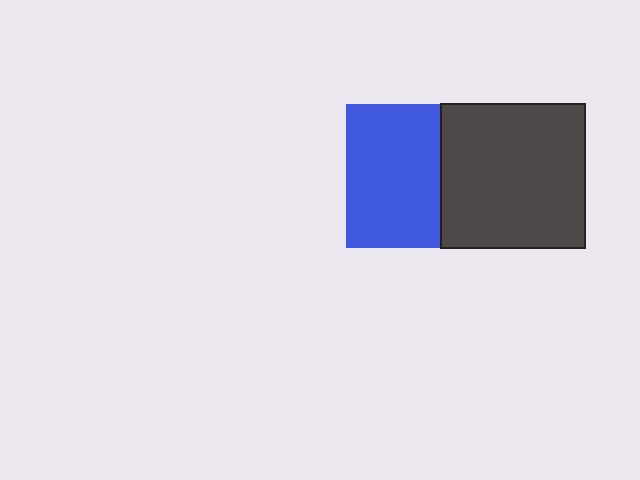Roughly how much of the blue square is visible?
Most of it is visible (roughly 65%).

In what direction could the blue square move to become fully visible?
The blue square could move left. That would shift it out from behind the dark gray square entirely.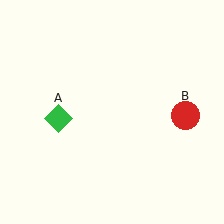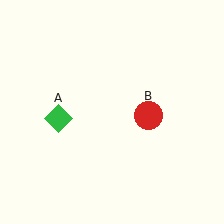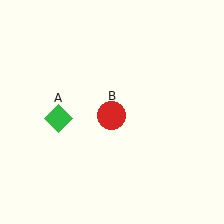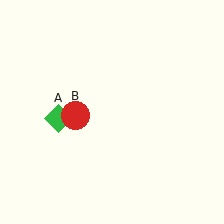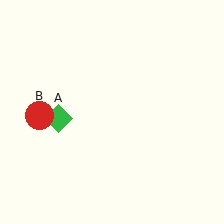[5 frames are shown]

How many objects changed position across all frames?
1 object changed position: red circle (object B).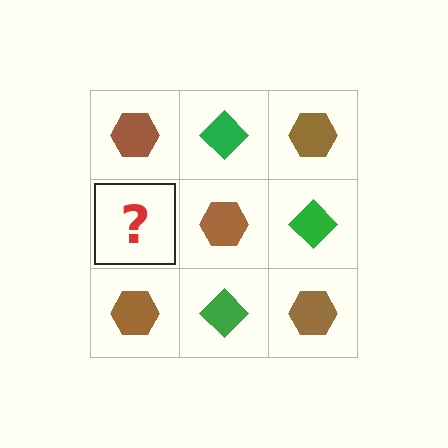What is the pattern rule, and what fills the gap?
The rule is that it alternates brown hexagon and green diamond in a checkerboard pattern. The gap should be filled with a green diamond.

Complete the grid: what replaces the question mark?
The question mark should be replaced with a green diamond.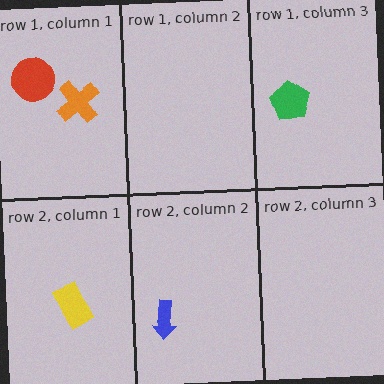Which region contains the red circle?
The row 1, column 1 region.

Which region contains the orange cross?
The row 1, column 1 region.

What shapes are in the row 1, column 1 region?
The orange cross, the red circle.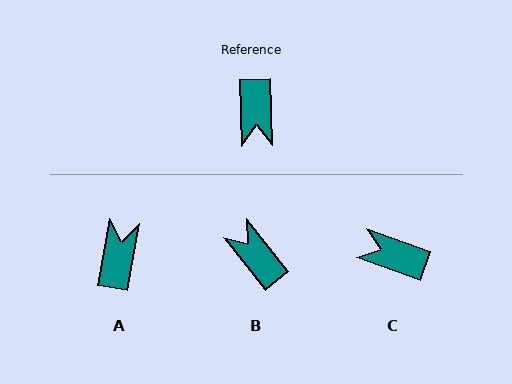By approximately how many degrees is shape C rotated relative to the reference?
Approximately 111 degrees clockwise.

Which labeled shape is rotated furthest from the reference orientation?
A, about 168 degrees away.